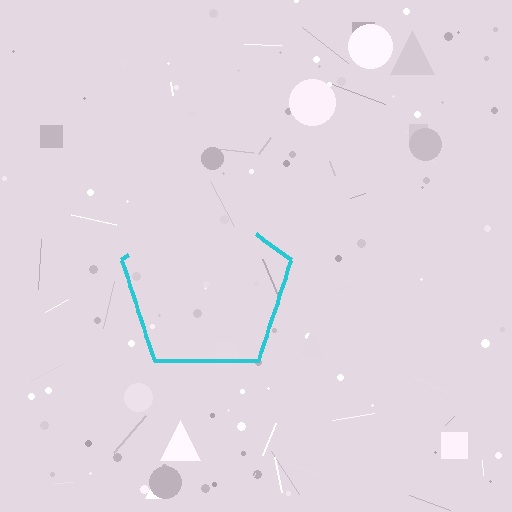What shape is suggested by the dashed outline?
The dashed outline suggests a pentagon.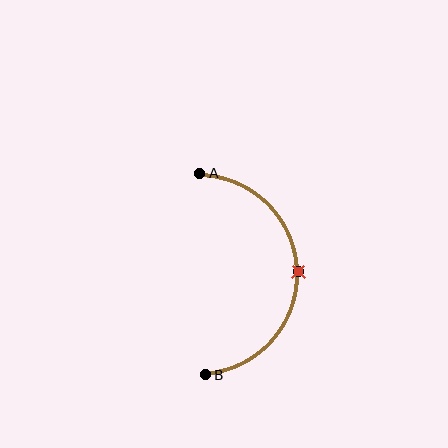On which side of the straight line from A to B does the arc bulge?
The arc bulges to the right of the straight line connecting A and B.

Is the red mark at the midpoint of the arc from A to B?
Yes. The red mark lies on the arc at equal arc-length from both A and B — it is the arc midpoint.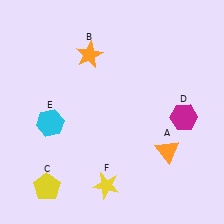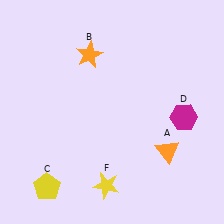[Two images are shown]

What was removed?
The cyan hexagon (E) was removed in Image 2.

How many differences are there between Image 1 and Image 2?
There is 1 difference between the two images.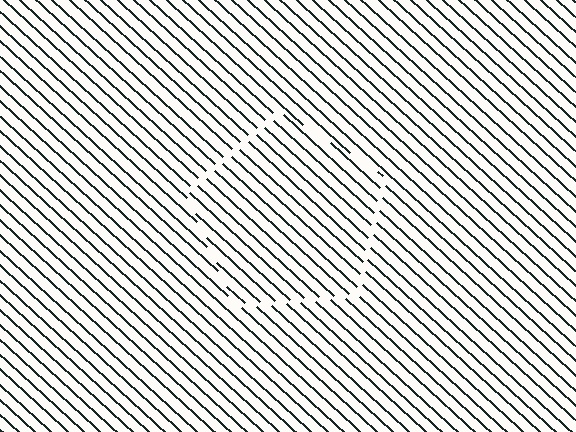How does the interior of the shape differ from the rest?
The interior of the shape contains the same grating, shifted by half a period — the contour is defined by the phase discontinuity where line-ends from the inner and outer gratings abut.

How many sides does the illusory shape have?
5 sides — the line-ends trace a pentagon.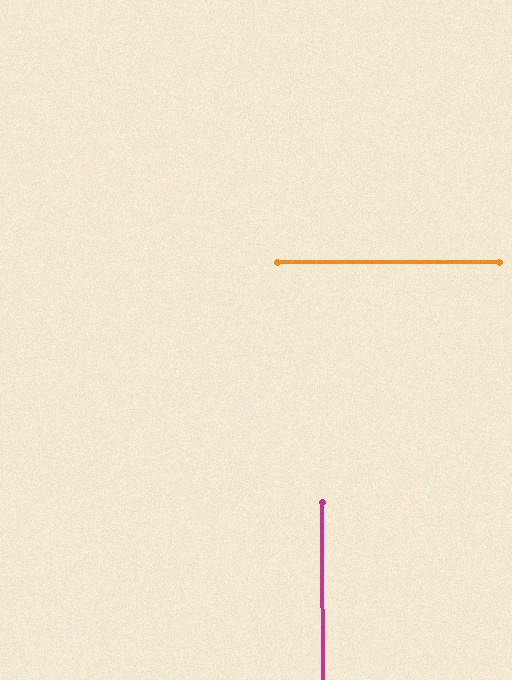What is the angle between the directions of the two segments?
Approximately 90 degrees.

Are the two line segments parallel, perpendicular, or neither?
Perpendicular — they meet at approximately 90°.